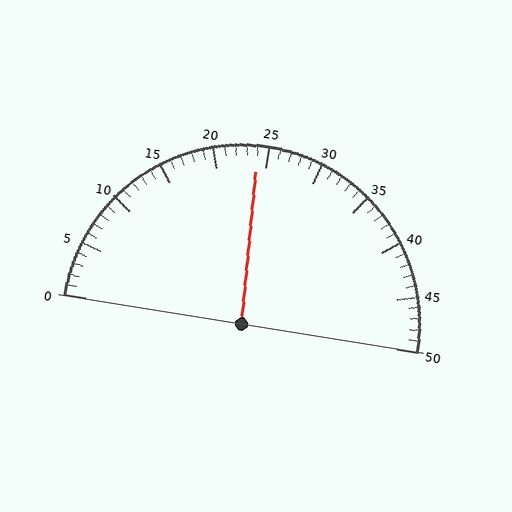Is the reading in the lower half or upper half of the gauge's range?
The reading is in the lower half of the range (0 to 50).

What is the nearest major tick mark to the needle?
The nearest major tick mark is 25.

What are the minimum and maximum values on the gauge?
The gauge ranges from 0 to 50.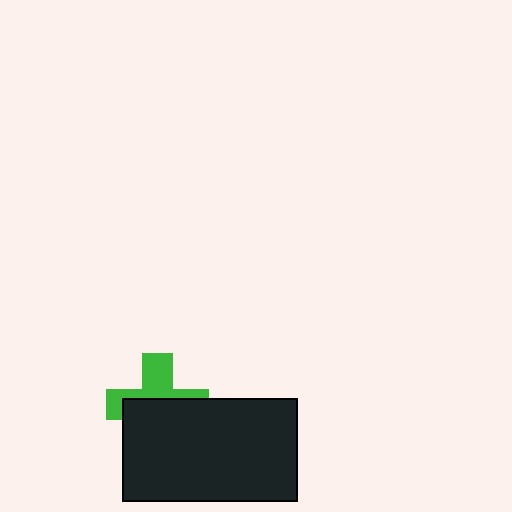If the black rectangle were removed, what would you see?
You would see the complete green cross.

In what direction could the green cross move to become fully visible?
The green cross could move up. That would shift it out from behind the black rectangle entirely.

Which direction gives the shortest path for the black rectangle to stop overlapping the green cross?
Moving down gives the shortest separation.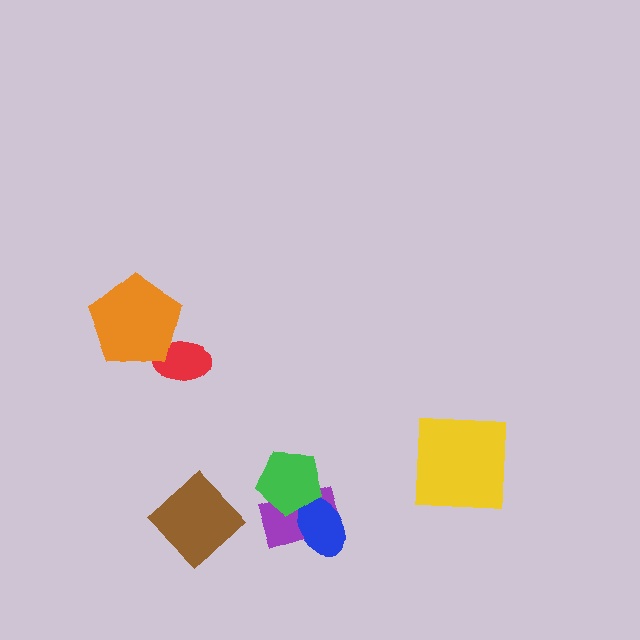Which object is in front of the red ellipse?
The orange pentagon is in front of the red ellipse.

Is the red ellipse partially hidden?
Yes, it is partially covered by another shape.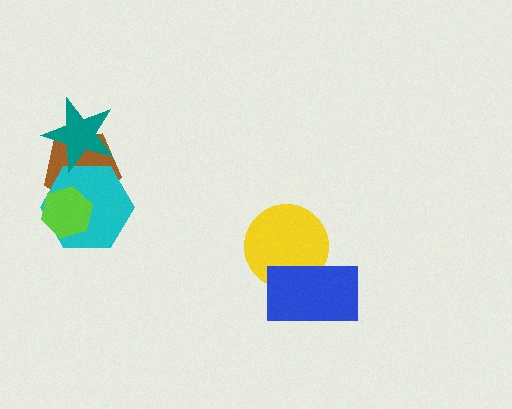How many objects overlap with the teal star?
2 objects overlap with the teal star.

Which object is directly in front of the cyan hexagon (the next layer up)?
The lime hexagon is directly in front of the cyan hexagon.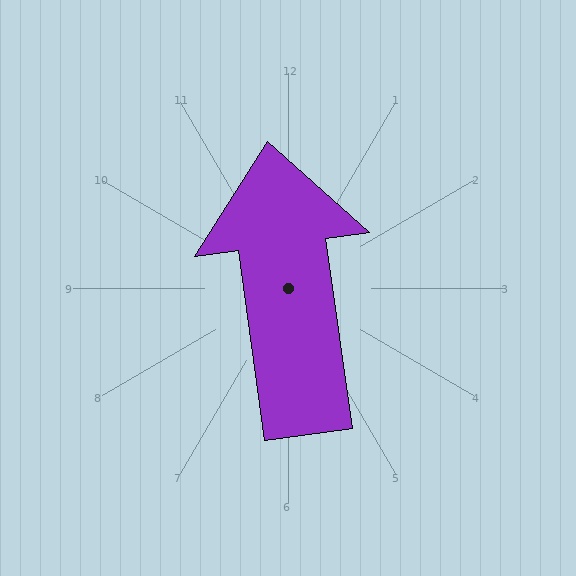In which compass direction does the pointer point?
North.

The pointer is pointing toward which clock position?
Roughly 12 o'clock.